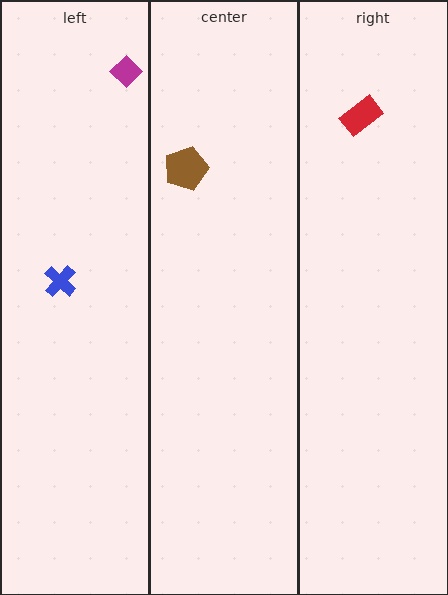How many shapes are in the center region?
1.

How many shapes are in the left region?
2.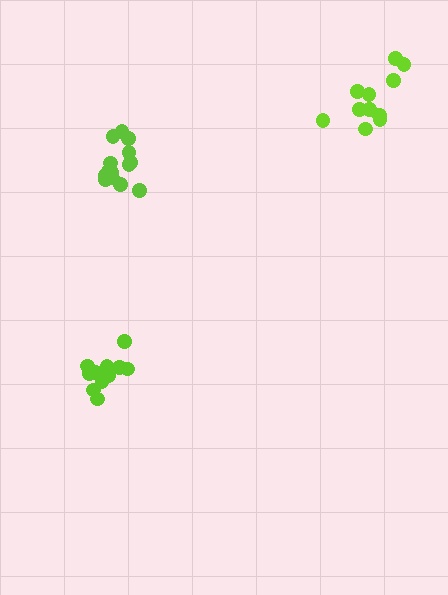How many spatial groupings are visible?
There are 3 spatial groupings.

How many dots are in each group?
Group 1: 14 dots, Group 2: 11 dots, Group 3: 11 dots (36 total).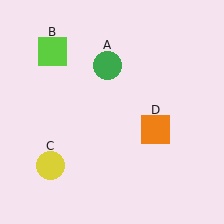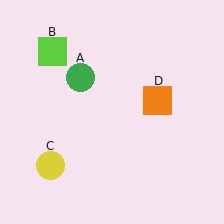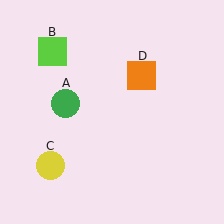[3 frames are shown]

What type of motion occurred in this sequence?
The green circle (object A), orange square (object D) rotated counterclockwise around the center of the scene.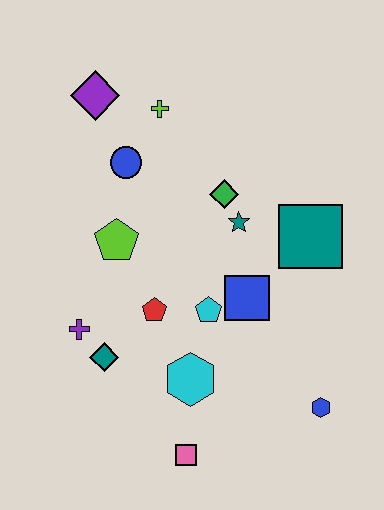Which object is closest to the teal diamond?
The purple cross is closest to the teal diamond.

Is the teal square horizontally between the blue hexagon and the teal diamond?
Yes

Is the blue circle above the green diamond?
Yes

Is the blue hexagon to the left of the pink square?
No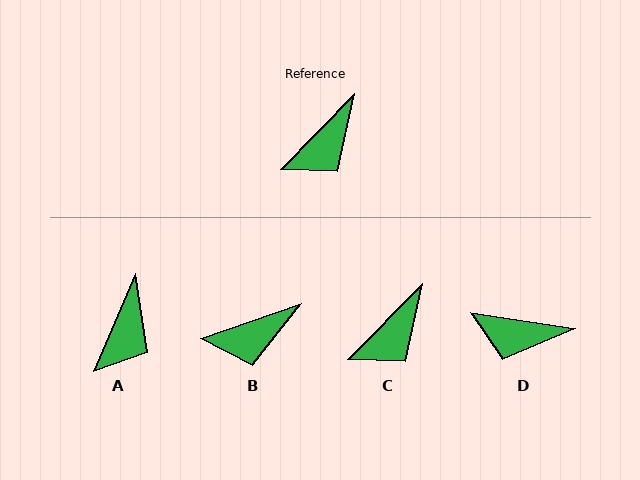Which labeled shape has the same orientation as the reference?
C.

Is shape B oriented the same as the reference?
No, it is off by about 26 degrees.